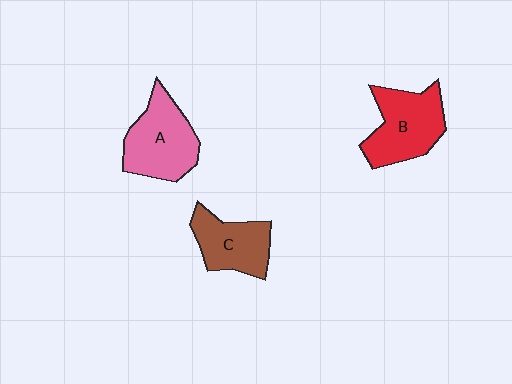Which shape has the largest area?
Shape B (red).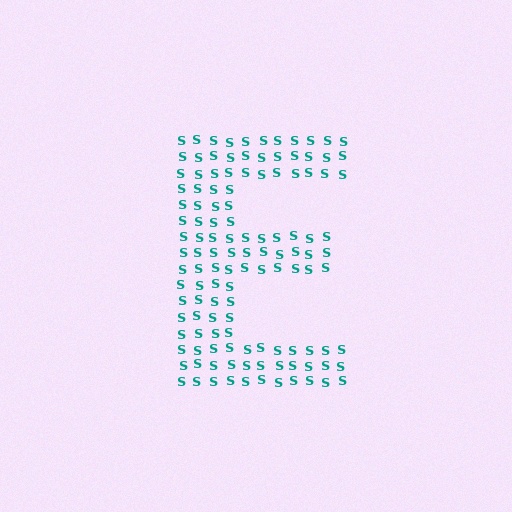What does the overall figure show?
The overall figure shows the letter E.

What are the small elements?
The small elements are letter S's.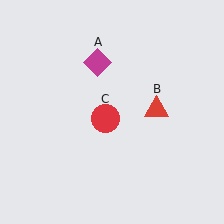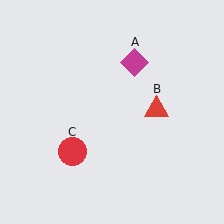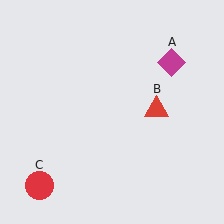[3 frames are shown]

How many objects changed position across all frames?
2 objects changed position: magenta diamond (object A), red circle (object C).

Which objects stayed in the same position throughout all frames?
Red triangle (object B) remained stationary.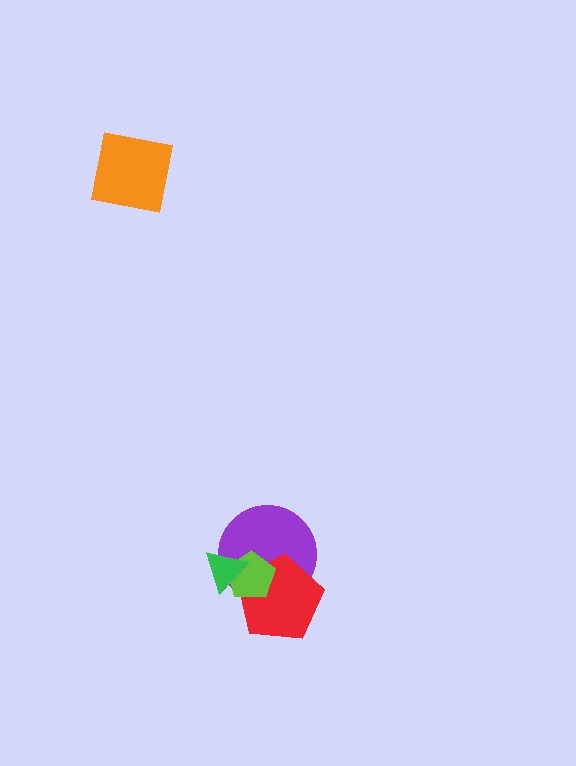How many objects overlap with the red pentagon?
3 objects overlap with the red pentagon.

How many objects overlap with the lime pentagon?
3 objects overlap with the lime pentagon.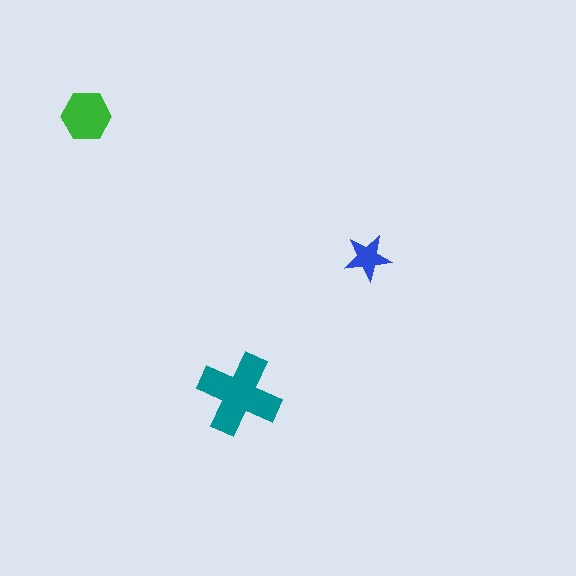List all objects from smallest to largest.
The blue star, the green hexagon, the teal cross.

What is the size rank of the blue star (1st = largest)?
3rd.